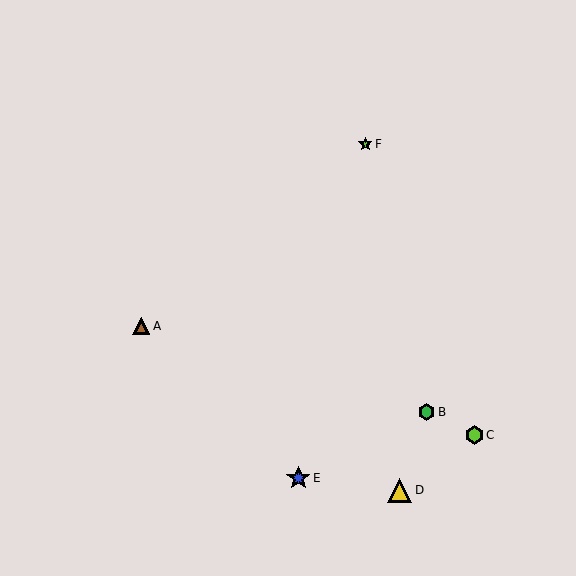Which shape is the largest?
The yellow triangle (labeled D) is the largest.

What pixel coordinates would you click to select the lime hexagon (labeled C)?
Click at (474, 435) to select the lime hexagon C.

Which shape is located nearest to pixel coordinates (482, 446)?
The lime hexagon (labeled C) at (474, 435) is nearest to that location.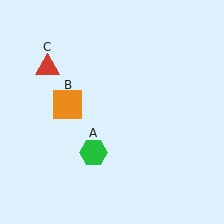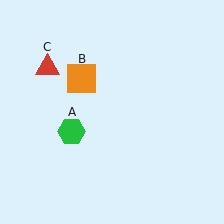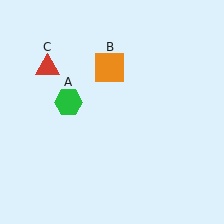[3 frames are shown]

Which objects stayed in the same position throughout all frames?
Red triangle (object C) remained stationary.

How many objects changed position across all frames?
2 objects changed position: green hexagon (object A), orange square (object B).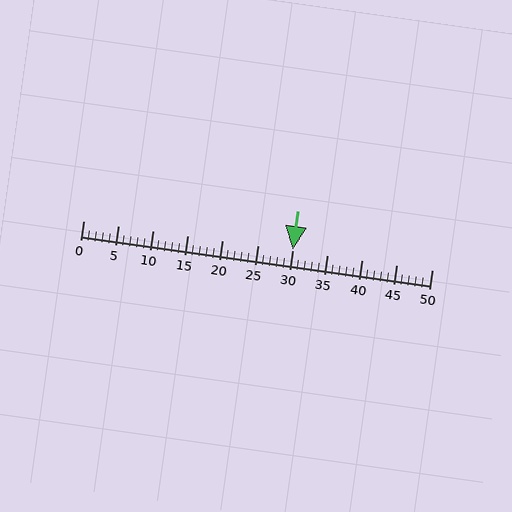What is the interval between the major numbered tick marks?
The major tick marks are spaced 5 units apart.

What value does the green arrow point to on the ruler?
The green arrow points to approximately 30.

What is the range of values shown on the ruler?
The ruler shows values from 0 to 50.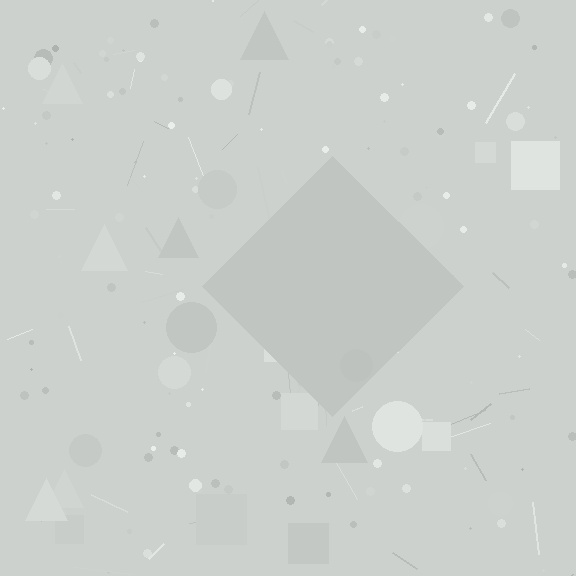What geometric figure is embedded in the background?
A diamond is embedded in the background.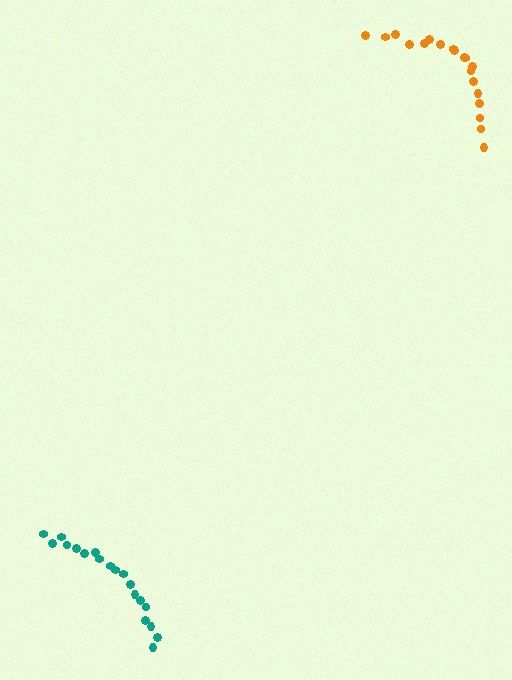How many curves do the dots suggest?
There are 2 distinct paths.